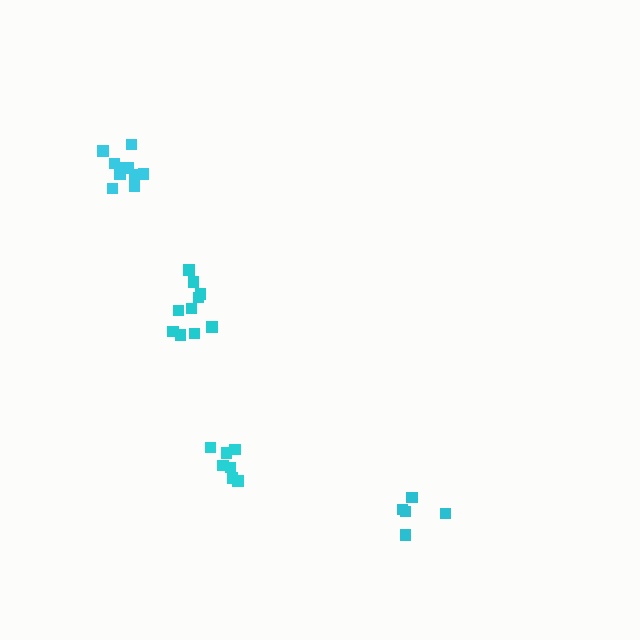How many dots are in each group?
Group 1: 7 dots, Group 2: 10 dots, Group 3: 10 dots, Group 4: 6 dots (33 total).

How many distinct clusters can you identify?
There are 4 distinct clusters.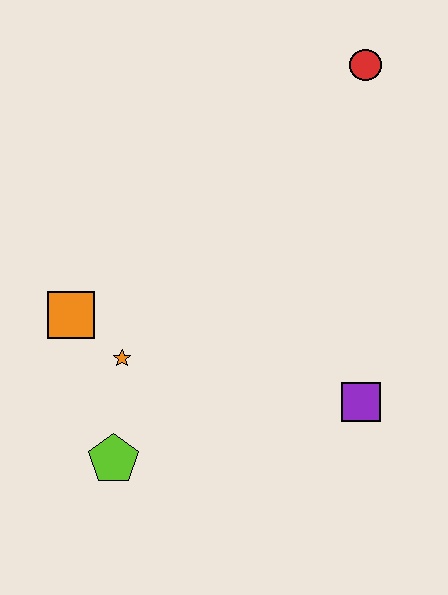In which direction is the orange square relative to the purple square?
The orange square is to the left of the purple square.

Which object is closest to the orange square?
The orange star is closest to the orange square.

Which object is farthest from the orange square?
The red circle is farthest from the orange square.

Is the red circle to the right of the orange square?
Yes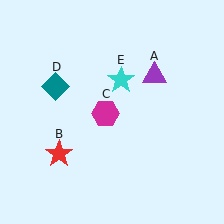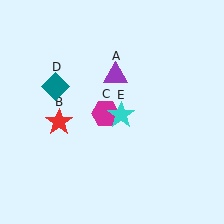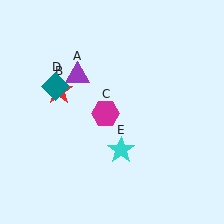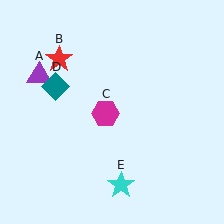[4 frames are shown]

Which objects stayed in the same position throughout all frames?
Magenta hexagon (object C) and teal diamond (object D) remained stationary.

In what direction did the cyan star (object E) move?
The cyan star (object E) moved down.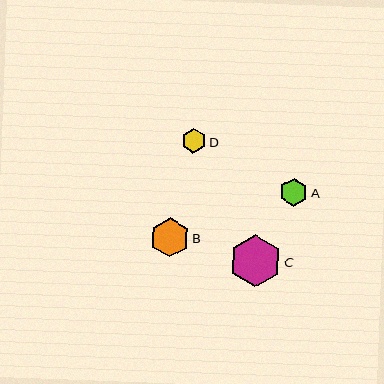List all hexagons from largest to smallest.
From largest to smallest: C, B, A, D.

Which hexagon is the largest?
Hexagon C is the largest with a size of approximately 52 pixels.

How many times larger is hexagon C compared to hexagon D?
Hexagon C is approximately 2.1 times the size of hexagon D.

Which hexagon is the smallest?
Hexagon D is the smallest with a size of approximately 25 pixels.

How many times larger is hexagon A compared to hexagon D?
Hexagon A is approximately 1.1 times the size of hexagon D.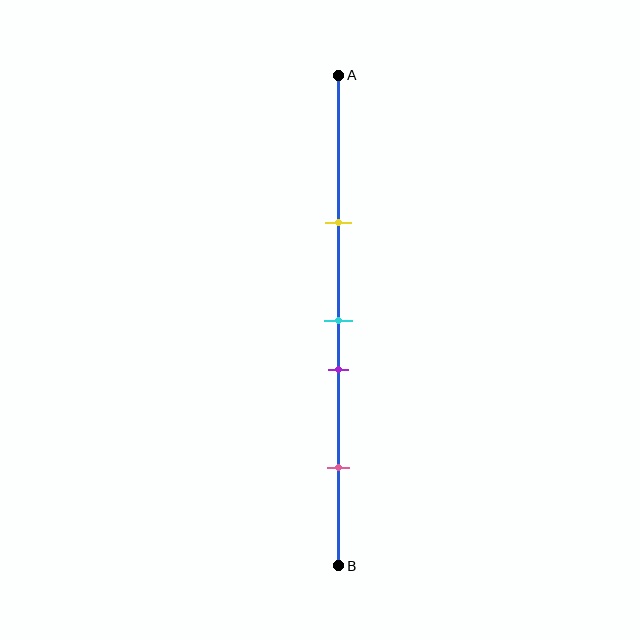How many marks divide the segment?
There are 4 marks dividing the segment.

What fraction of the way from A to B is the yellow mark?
The yellow mark is approximately 30% (0.3) of the way from A to B.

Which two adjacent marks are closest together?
The cyan and purple marks are the closest adjacent pair.